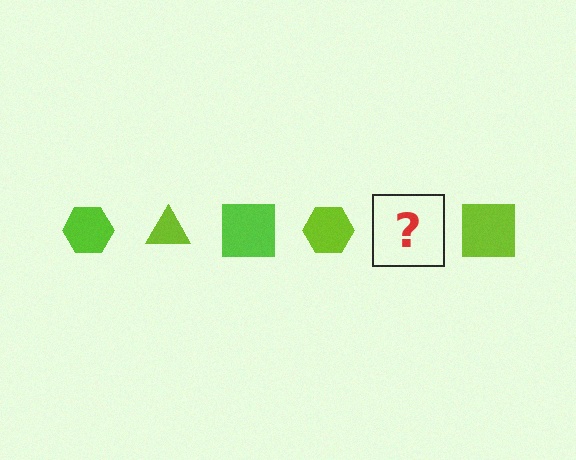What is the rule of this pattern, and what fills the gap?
The rule is that the pattern cycles through hexagon, triangle, square shapes in lime. The gap should be filled with a lime triangle.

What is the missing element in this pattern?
The missing element is a lime triangle.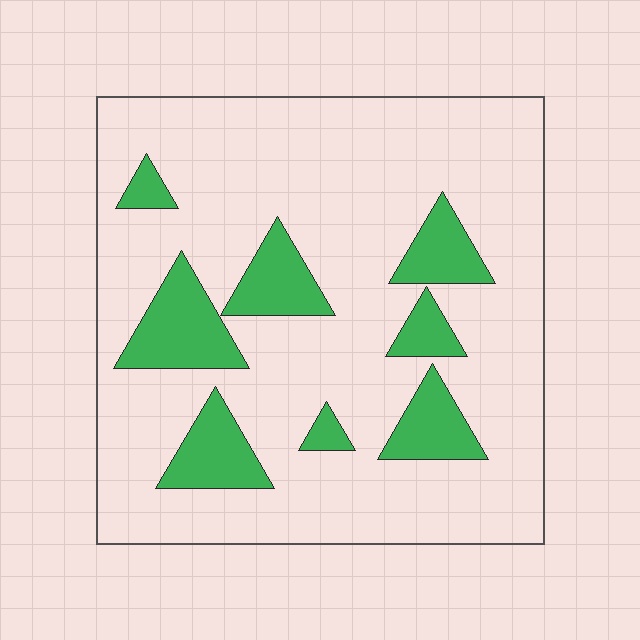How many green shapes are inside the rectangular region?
8.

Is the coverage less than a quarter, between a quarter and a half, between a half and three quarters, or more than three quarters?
Less than a quarter.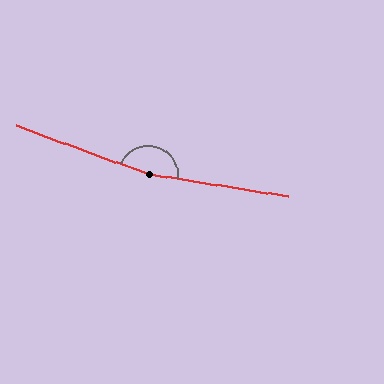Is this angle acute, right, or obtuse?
It is obtuse.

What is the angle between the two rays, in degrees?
Approximately 169 degrees.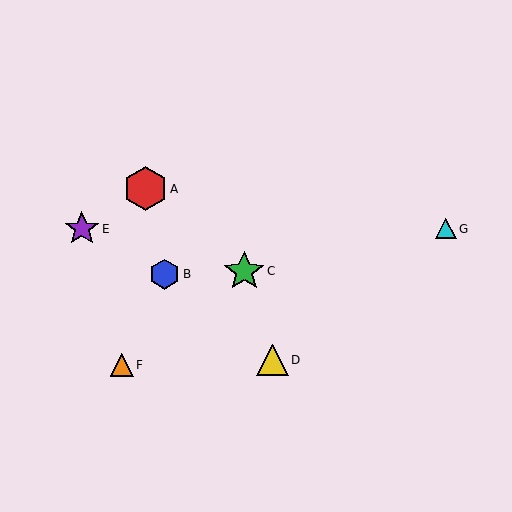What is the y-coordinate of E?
Object E is at y≈229.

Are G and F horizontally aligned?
No, G is at y≈229 and F is at y≈365.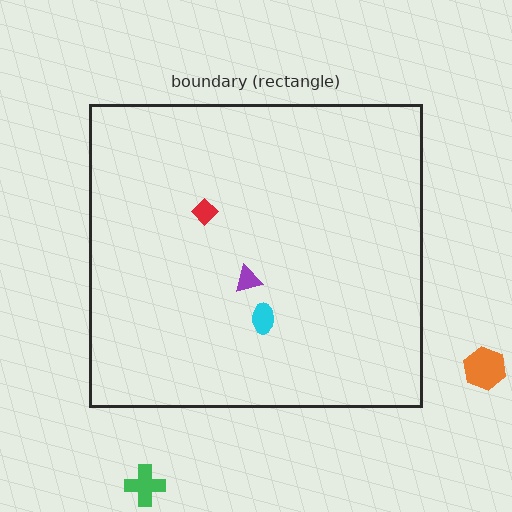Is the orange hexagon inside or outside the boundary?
Outside.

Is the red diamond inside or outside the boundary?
Inside.